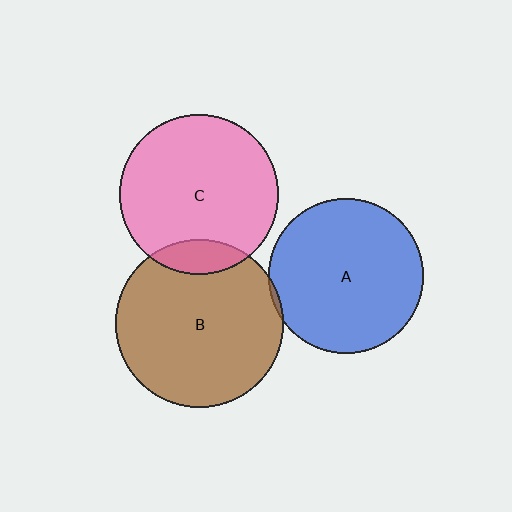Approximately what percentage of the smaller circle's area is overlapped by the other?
Approximately 5%.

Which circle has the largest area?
Circle B (brown).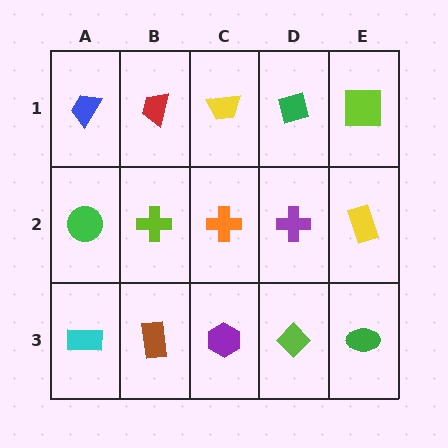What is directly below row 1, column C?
An orange cross.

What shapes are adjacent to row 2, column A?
A blue trapezoid (row 1, column A), a cyan rectangle (row 3, column A), a lime cross (row 2, column B).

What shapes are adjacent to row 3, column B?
A lime cross (row 2, column B), a cyan rectangle (row 3, column A), a purple hexagon (row 3, column C).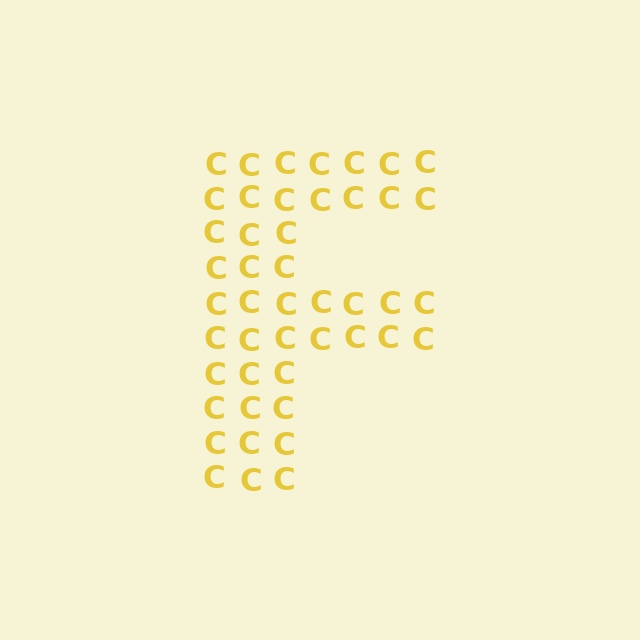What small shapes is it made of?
It is made of small letter C's.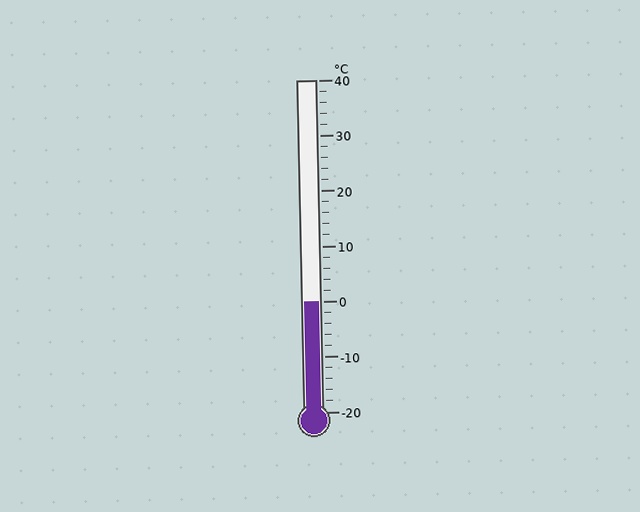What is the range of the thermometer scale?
The thermometer scale ranges from -20°C to 40°C.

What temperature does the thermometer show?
The thermometer shows approximately 0°C.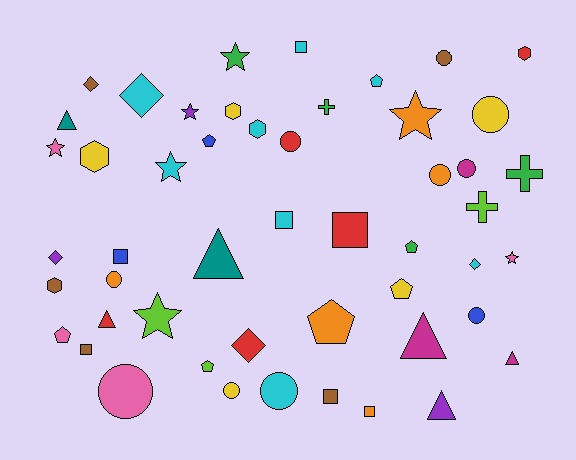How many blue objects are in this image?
There are 3 blue objects.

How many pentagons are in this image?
There are 7 pentagons.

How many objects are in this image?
There are 50 objects.